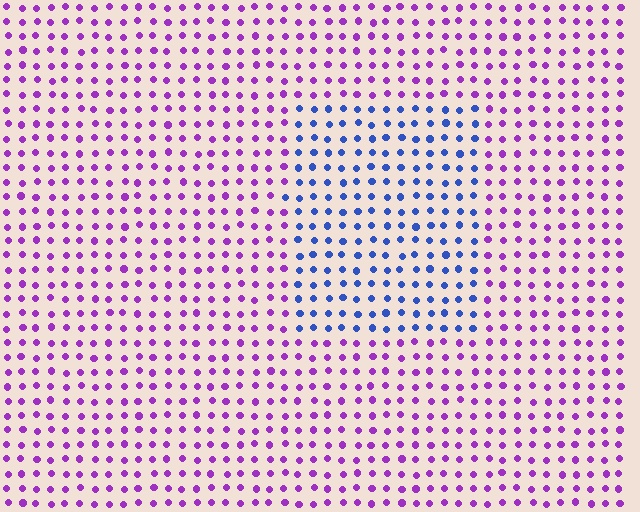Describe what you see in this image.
The image is filled with small purple elements in a uniform arrangement. A rectangle-shaped region is visible where the elements are tinted to a slightly different hue, forming a subtle color boundary.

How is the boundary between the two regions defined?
The boundary is defined purely by a slight shift in hue (about 60 degrees). Spacing, size, and orientation are identical on both sides.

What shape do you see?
I see a rectangle.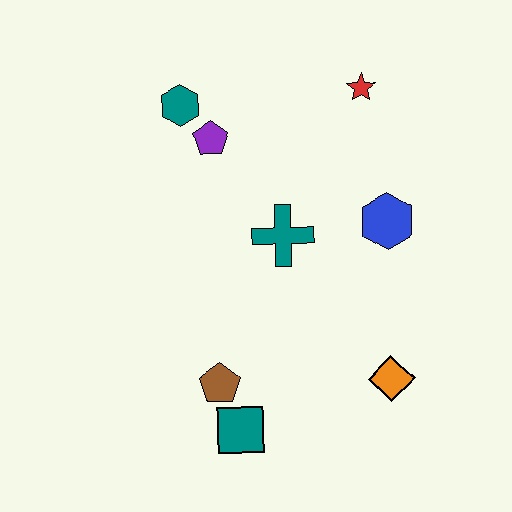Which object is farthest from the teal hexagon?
The orange diamond is farthest from the teal hexagon.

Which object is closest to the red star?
The blue hexagon is closest to the red star.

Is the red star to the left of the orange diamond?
Yes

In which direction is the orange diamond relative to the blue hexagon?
The orange diamond is below the blue hexagon.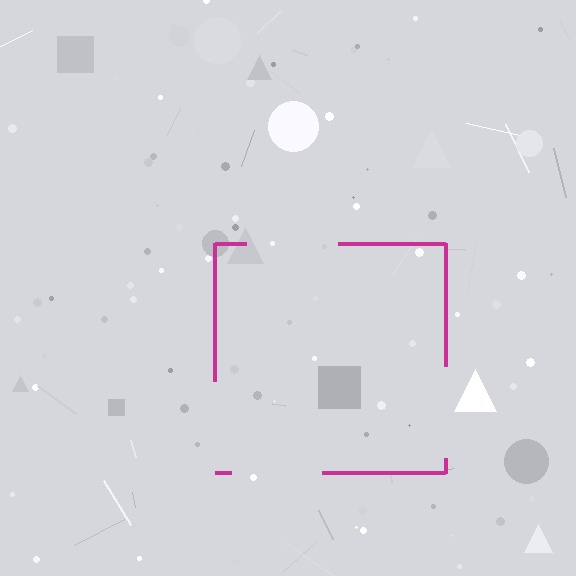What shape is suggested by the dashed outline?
The dashed outline suggests a square.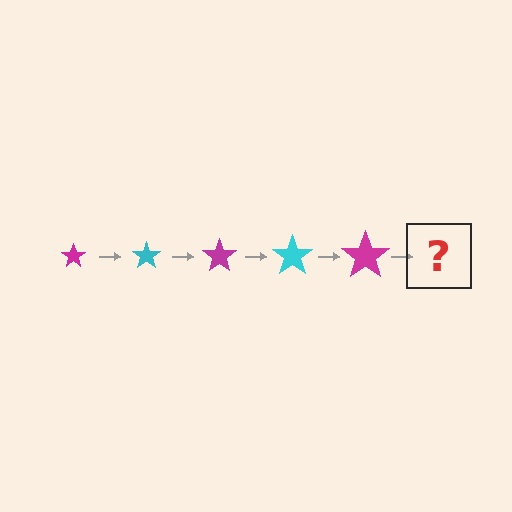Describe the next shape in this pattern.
It should be a cyan star, larger than the previous one.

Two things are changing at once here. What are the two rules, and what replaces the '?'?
The two rules are that the star grows larger each step and the color cycles through magenta and cyan. The '?' should be a cyan star, larger than the previous one.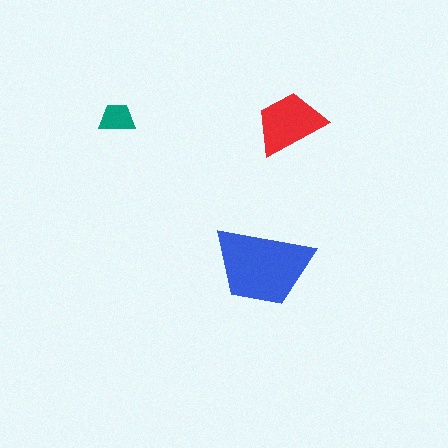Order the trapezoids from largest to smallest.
the blue one, the red one, the teal one.